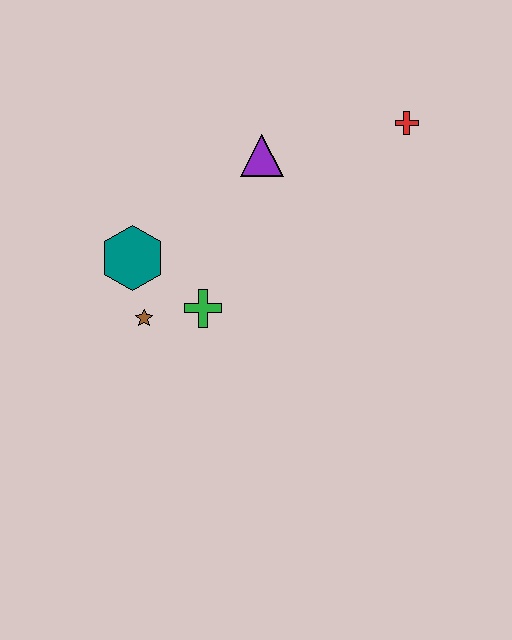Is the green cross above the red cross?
No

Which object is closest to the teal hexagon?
The brown star is closest to the teal hexagon.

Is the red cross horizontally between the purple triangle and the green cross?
No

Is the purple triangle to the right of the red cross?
No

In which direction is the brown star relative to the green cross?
The brown star is to the left of the green cross.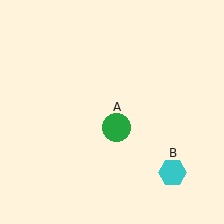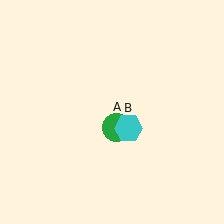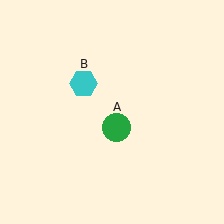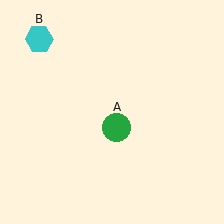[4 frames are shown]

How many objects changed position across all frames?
1 object changed position: cyan hexagon (object B).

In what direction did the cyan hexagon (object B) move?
The cyan hexagon (object B) moved up and to the left.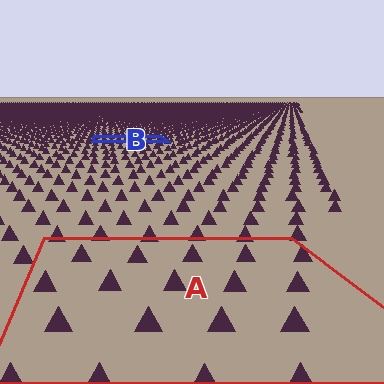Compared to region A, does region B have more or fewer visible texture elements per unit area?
Region B has more texture elements per unit area — they are packed more densely because it is farther away.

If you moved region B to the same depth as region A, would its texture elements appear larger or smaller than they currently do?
They would appear larger. At a closer depth, the same texture elements are projected at a bigger on-screen size.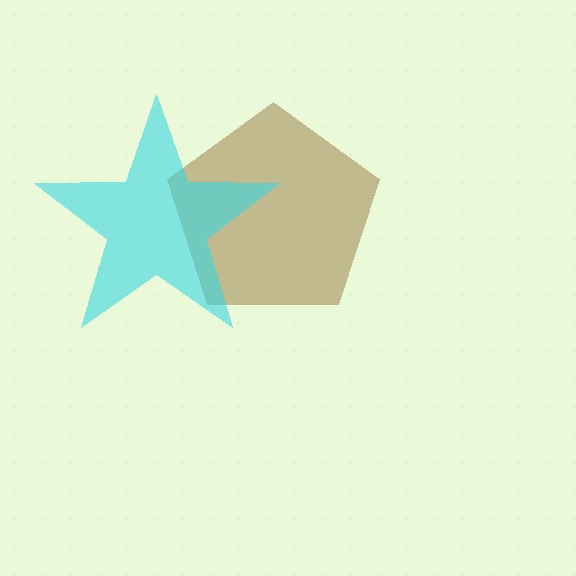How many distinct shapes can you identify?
There are 2 distinct shapes: a brown pentagon, a cyan star.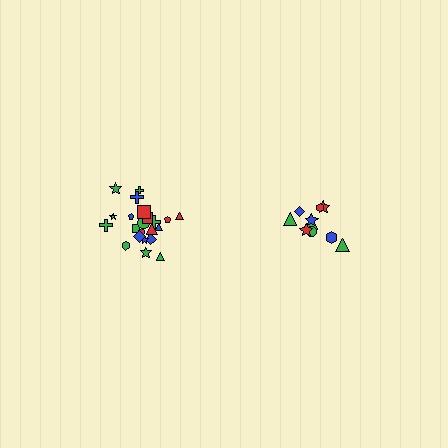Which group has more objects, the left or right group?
The left group.